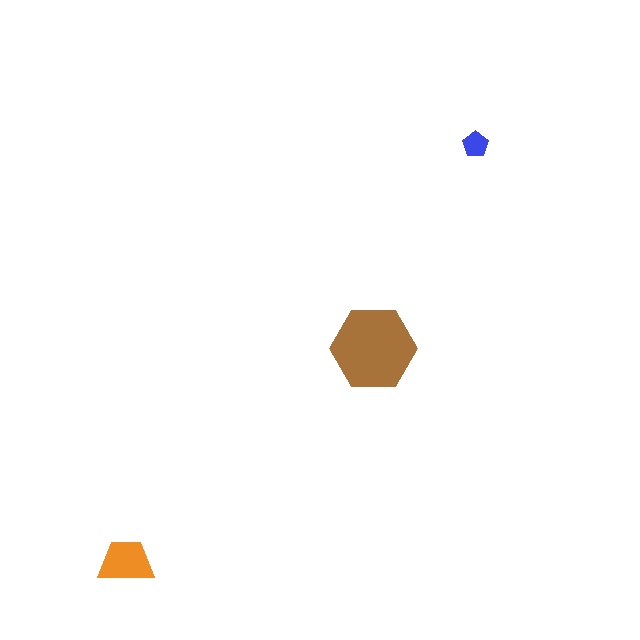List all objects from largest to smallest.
The brown hexagon, the orange trapezoid, the blue pentagon.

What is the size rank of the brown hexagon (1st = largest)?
1st.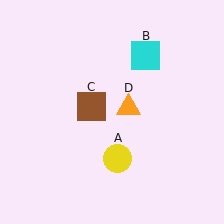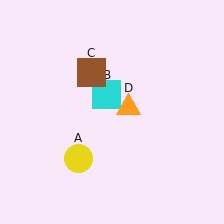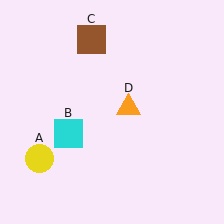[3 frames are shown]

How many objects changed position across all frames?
3 objects changed position: yellow circle (object A), cyan square (object B), brown square (object C).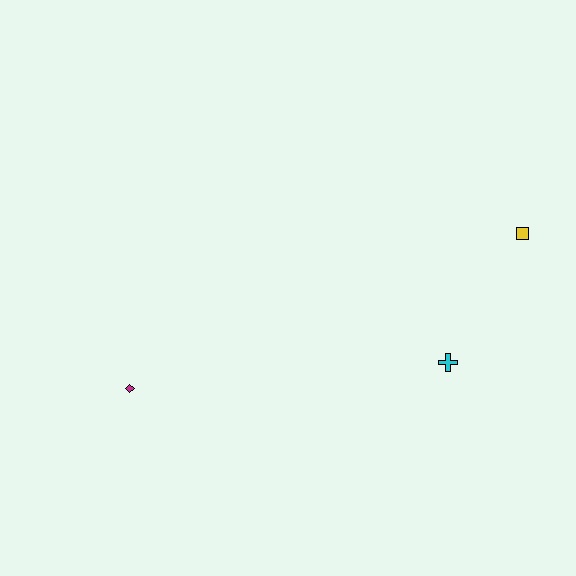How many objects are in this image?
There are 3 objects.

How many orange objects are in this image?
There are no orange objects.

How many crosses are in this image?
There is 1 cross.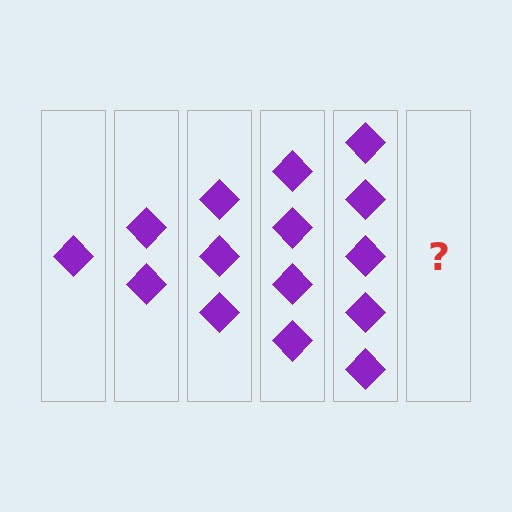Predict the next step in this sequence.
The next step is 6 diamonds.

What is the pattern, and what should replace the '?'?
The pattern is that each step adds one more diamond. The '?' should be 6 diamonds.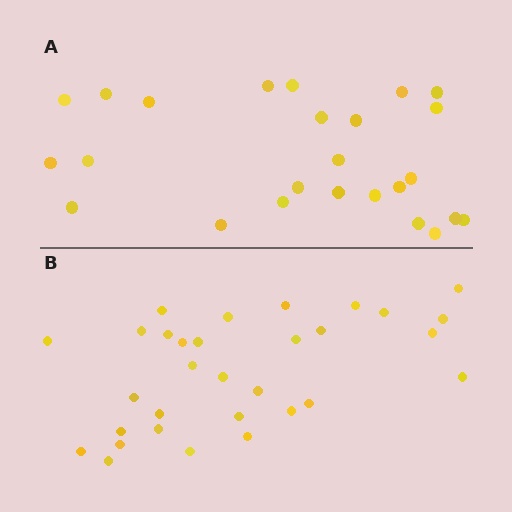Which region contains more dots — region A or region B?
Region B (the bottom region) has more dots.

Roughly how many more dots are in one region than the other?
Region B has about 6 more dots than region A.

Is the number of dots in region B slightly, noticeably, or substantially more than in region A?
Region B has only slightly more — the two regions are fairly close. The ratio is roughly 1.2 to 1.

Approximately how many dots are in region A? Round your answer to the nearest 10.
About 20 dots. (The exact count is 25, which rounds to 20.)